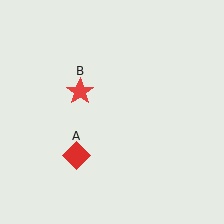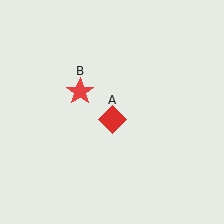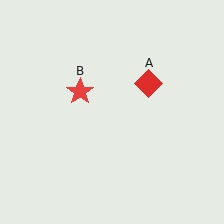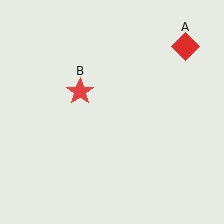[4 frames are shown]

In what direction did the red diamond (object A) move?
The red diamond (object A) moved up and to the right.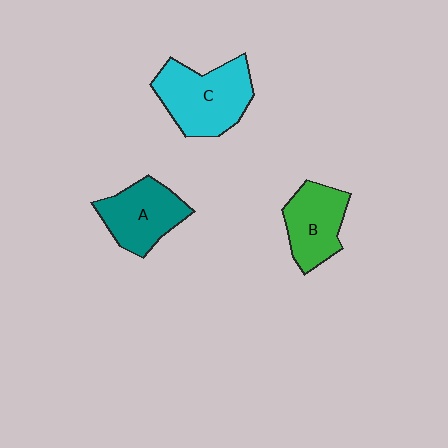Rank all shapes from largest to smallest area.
From largest to smallest: C (cyan), A (teal), B (green).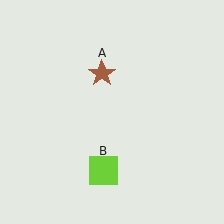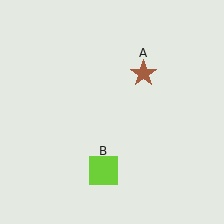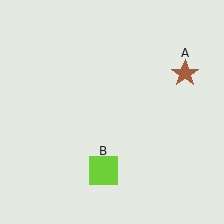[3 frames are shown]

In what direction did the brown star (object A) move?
The brown star (object A) moved right.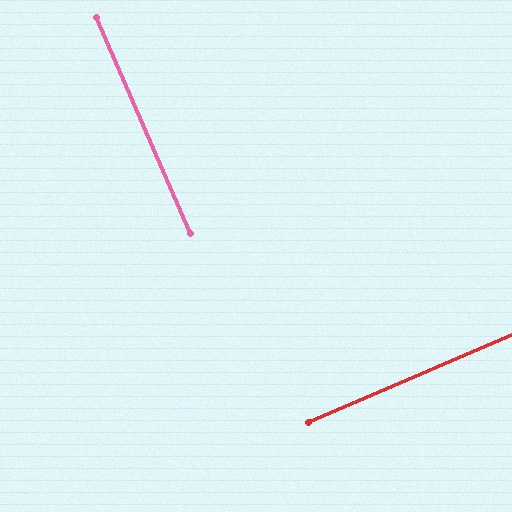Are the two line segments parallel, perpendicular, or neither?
Perpendicular — they meet at approximately 90°.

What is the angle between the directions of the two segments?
Approximately 90 degrees.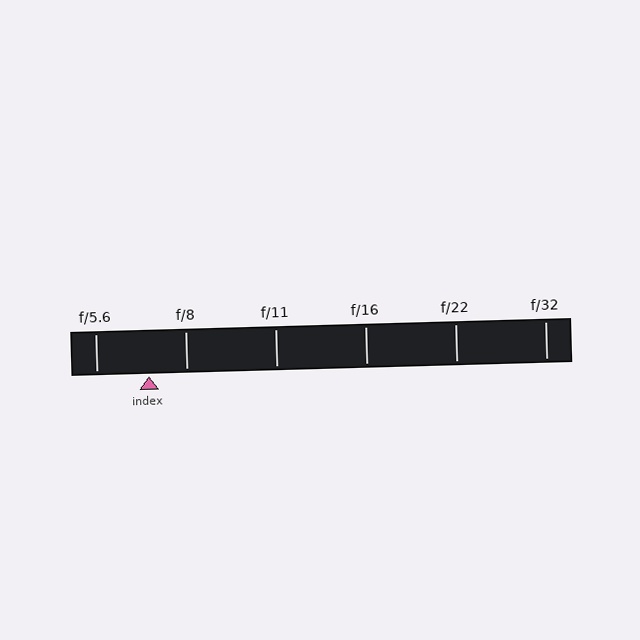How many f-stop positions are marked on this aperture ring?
There are 6 f-stop positions marked.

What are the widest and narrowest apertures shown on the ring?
The widest aperture shown is f/5.6 and the narrowest is f/32.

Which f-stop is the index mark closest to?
The index mark is closest to f/8.